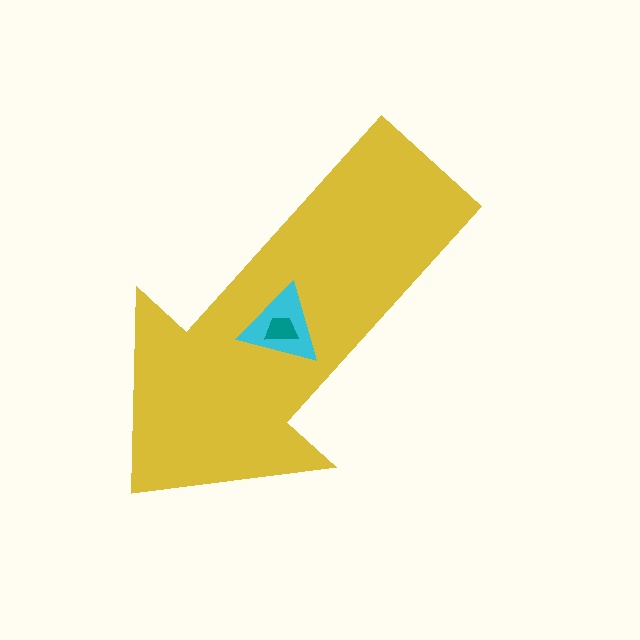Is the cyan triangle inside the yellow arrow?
Yes.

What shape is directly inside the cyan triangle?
The teal trapezoid.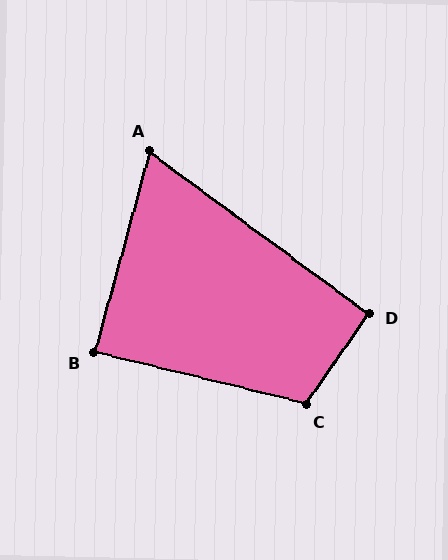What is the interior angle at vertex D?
Approximately 92 degrees (approximately right).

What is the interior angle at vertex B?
Approximately 88 degrees (approximately right).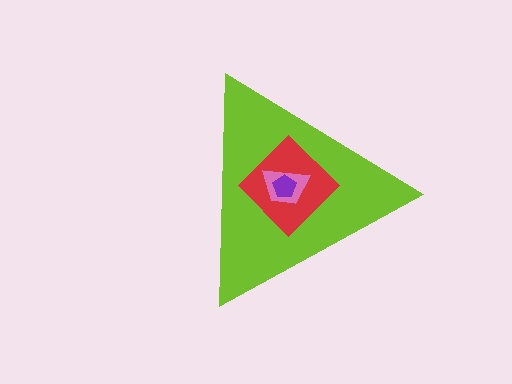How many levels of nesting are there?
4.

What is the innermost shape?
The purple pentagon.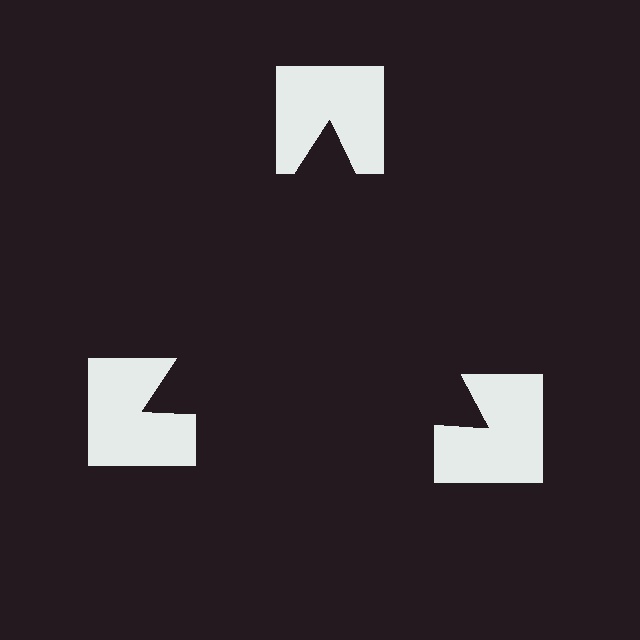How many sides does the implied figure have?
3 sides.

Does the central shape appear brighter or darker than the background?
It typically appears slightly darker than the background, even though no actual brightness change is drawn.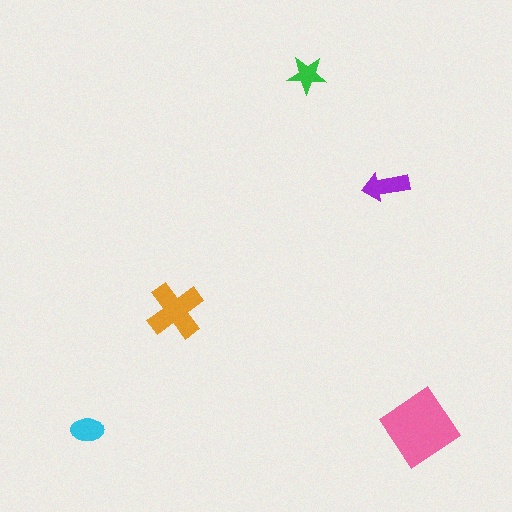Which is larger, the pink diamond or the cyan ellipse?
The pink diamond.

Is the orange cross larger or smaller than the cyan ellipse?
Larger.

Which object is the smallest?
The green star.